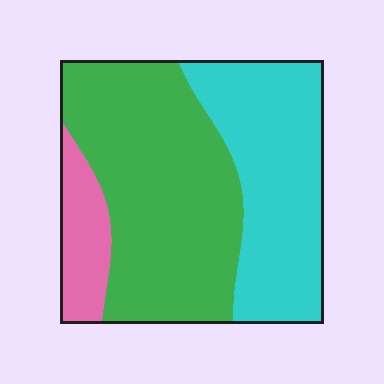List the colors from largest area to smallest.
From largest to smallest: green, cyan, pink.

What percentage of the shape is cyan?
Cyan takes up about three eighths (3/8) of the shape.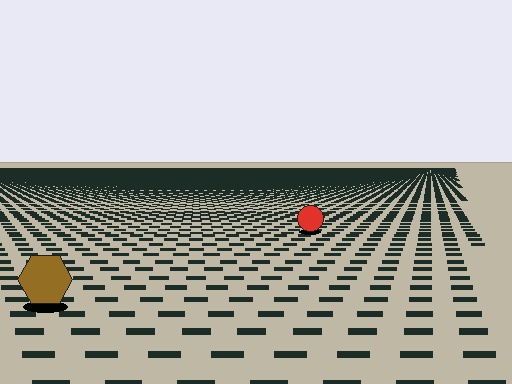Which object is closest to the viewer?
The brown hexagon is closest. The texture marks near it are larger and more spread out.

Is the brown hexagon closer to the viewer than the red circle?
Yes. The brown hexagon is closer — you can tell from the texture gradient: the ground texture is coarser near it.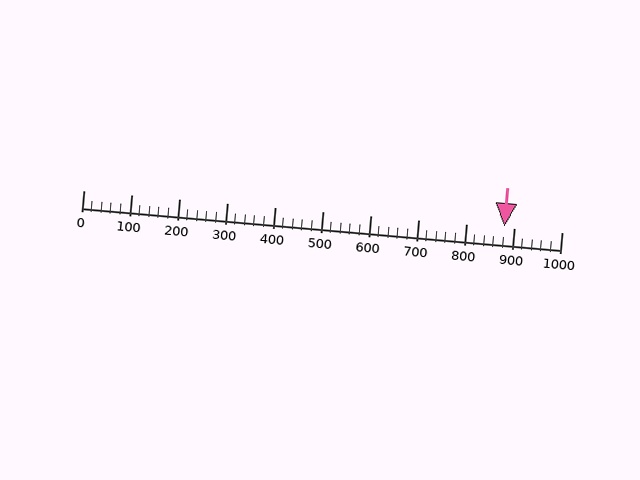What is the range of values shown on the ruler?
The ruler shows values from 0 to 1000.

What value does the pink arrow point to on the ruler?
The pink arrow points to approximately 879.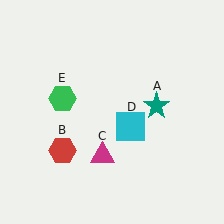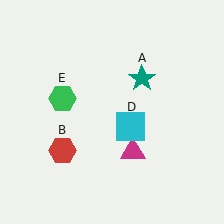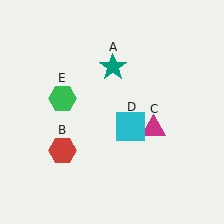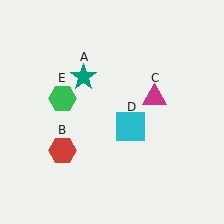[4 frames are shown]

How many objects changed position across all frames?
2 objects changed position: teal star (object A), magenta triangle (object C).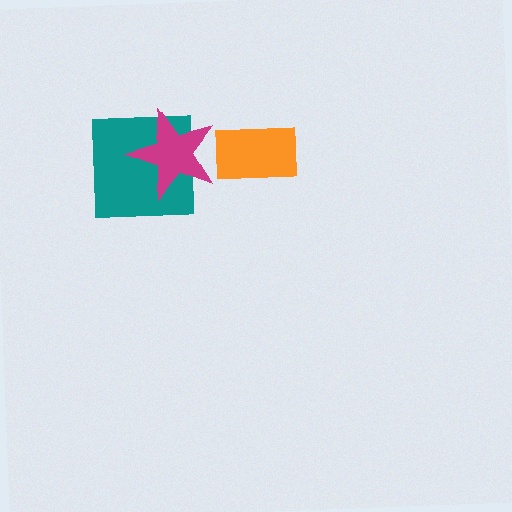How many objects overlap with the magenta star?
1 object overlaps with the magenta star.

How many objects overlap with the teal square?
1 object overlaps with the teal square.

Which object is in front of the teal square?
The magenta star is in front of the teal square.